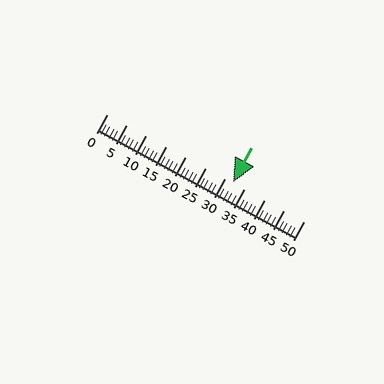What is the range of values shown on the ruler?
The ruler shows values from 0 to 50.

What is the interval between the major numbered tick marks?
The major tick marks are spaced 5 units apart.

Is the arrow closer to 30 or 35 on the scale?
The arrow is closer to 30.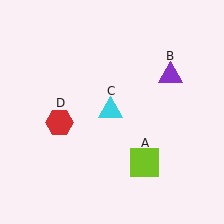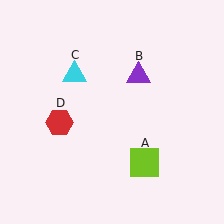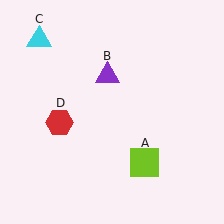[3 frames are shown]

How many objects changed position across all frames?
2 objects changed position: purple triangle (object B), cyan triangle (object C).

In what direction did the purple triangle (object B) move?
The purple triangle (object B) moved left.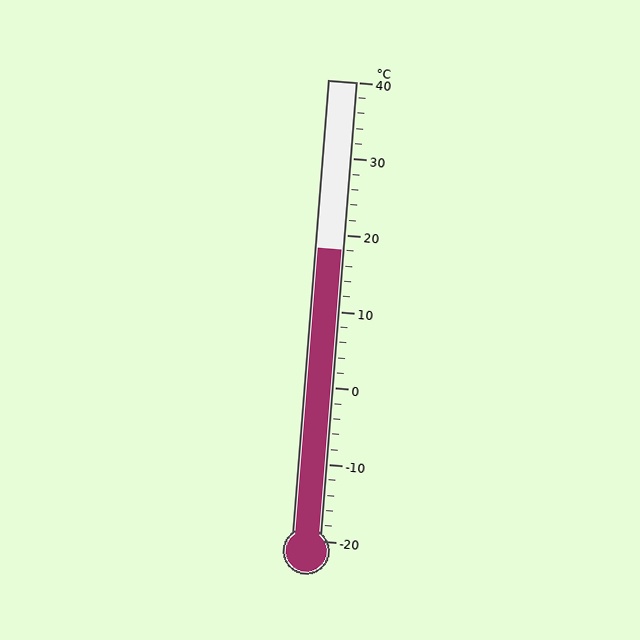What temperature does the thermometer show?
The thermometer shows approximately 18°C.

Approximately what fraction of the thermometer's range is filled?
The thermometer is filled to approximately 65% of its range.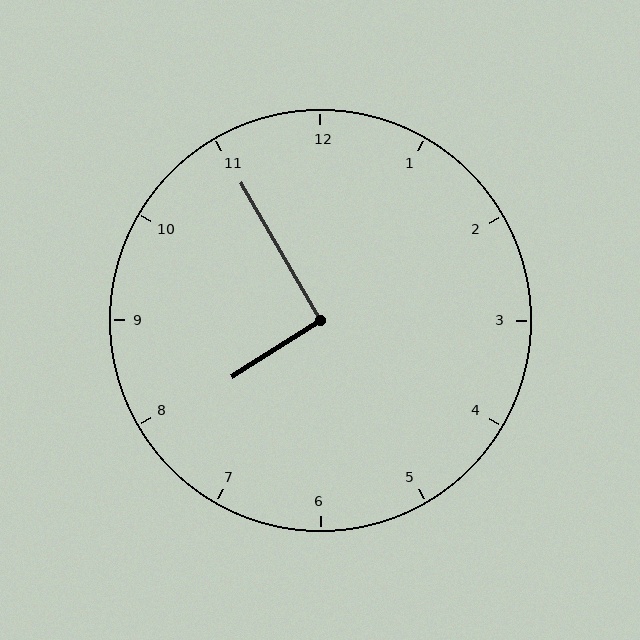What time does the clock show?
7:55.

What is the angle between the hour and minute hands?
Approximately 92 degrees.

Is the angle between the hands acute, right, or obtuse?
It is right.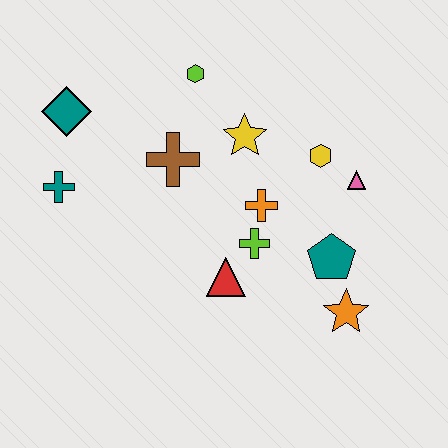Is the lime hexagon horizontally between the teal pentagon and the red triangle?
No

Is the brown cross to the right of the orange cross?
No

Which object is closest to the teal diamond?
The teal cross is closest to the teal diamond.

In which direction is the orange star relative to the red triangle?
The orange star is to the right of the red triangle.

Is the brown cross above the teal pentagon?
Yes